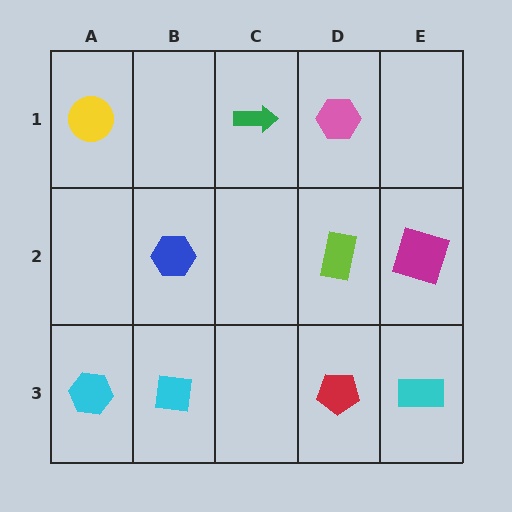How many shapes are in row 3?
4 shapes.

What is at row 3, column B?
A cyan square.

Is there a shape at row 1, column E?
No, that cell is empty.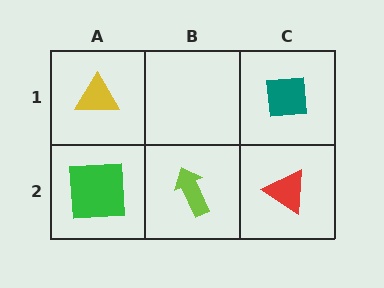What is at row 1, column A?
A yellow triangle.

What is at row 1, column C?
A teal square.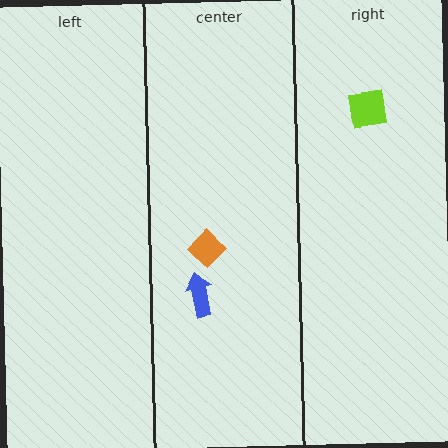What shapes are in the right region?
The lime square.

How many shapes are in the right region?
1.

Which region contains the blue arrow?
The center region.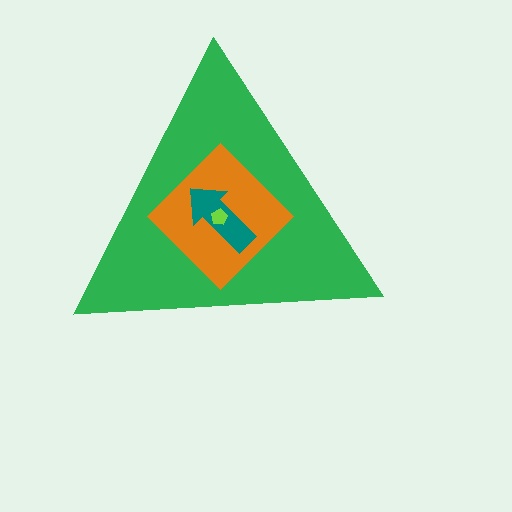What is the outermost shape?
The green triangle.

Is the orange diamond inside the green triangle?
Yes.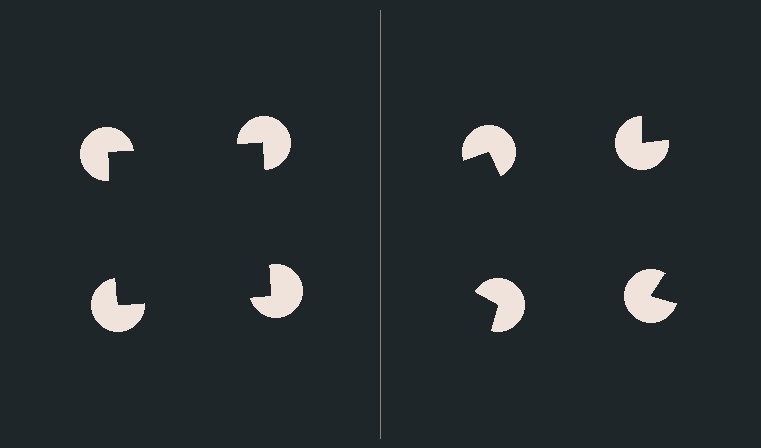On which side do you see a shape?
An illusory square appears on the left side. On the right side the wedge cuts are rotated, so no coherent shape forms.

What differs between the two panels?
The pac-man discs are positioned identically on both sides; only the wedge orientations differ. On the left they align to a square; on the right they are misaligned.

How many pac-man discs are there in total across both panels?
8 — 4 on each side.